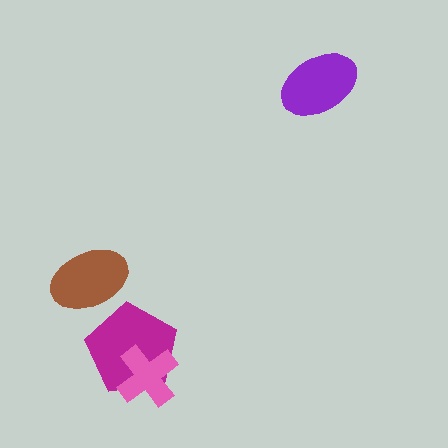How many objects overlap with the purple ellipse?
0 objects overlap with the purple ellipse.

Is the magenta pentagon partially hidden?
Yes, it is partially covered by another shape.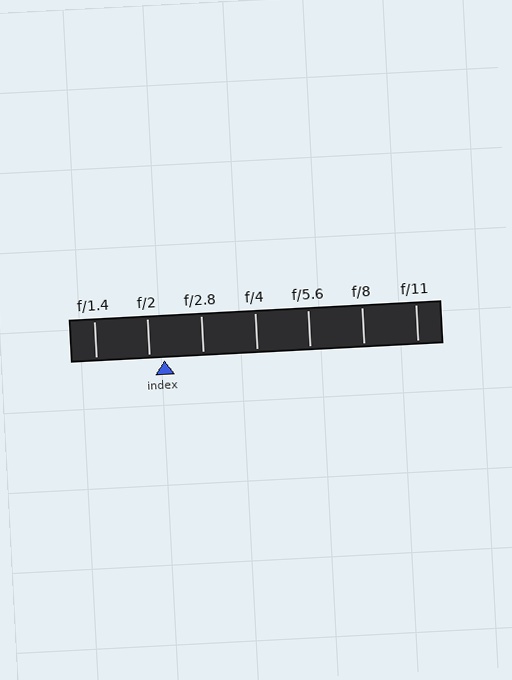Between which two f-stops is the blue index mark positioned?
The index mark is between f/2 and f/2.8.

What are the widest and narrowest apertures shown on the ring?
The widest aperture shown is f/1.4 and the narrowest is f/11.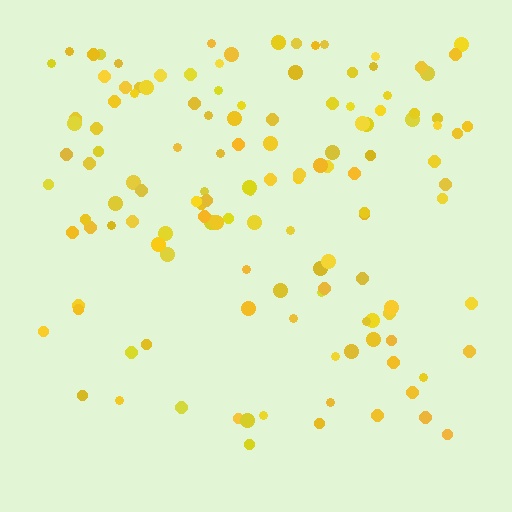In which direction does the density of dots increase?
From bottom to top, with the top side densest.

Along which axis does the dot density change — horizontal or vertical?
Vertical.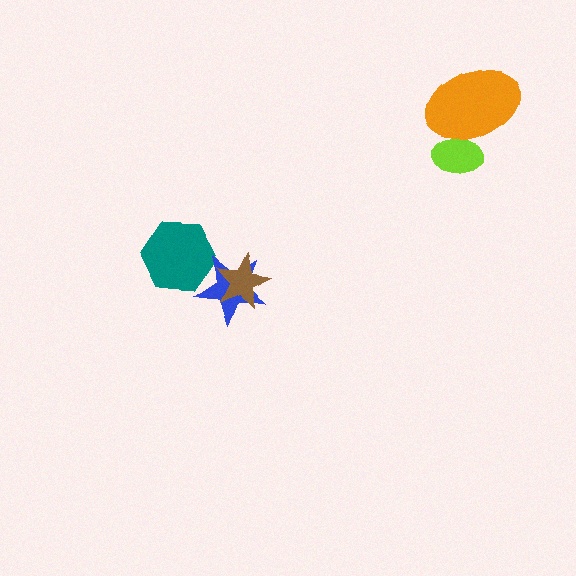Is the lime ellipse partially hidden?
Yes, it is partially covered by another shape.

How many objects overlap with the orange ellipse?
1 object overlaps with the orange ellipse.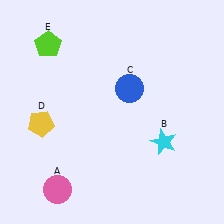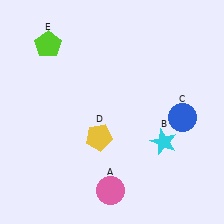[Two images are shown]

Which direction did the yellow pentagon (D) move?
The yellow pentagon (D) moved right.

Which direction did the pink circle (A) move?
The pink circle (A) moved right.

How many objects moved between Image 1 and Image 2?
3 objects moved between the two images.